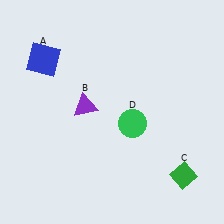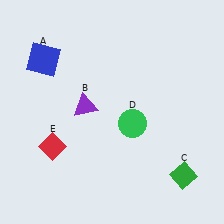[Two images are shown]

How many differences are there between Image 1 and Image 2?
There is 1 difference between the two images.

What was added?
A red diamond (E) was added in Image 2.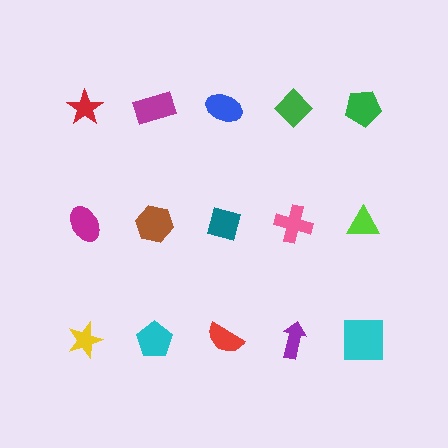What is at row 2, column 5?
A lime triangle.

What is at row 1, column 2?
A magenta rectangle.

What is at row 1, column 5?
A green pentagon.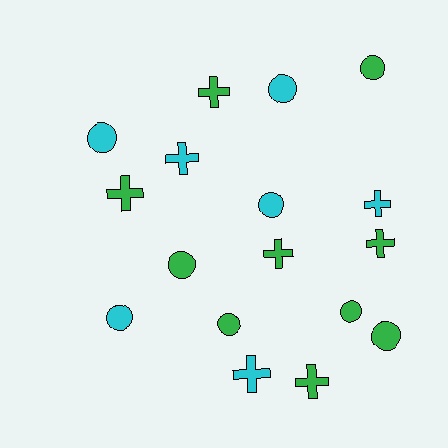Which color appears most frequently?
Green, with 10 objects.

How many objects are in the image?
There are 17 objects.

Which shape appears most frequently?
Circle, with 9 objects.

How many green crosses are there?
There are 5 green crosses.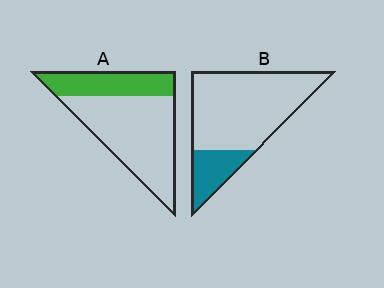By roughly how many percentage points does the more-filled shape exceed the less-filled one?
By roughly 10 percentage points (A over B).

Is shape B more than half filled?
No.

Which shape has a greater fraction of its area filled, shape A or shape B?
Shape A.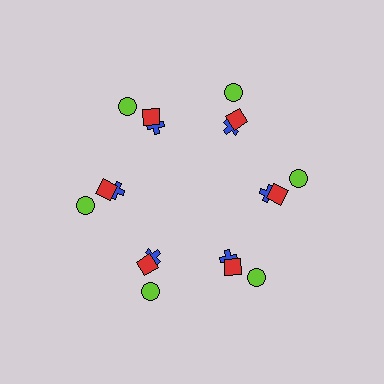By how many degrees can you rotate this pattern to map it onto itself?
The pattern maps onto itself every 60 degrees of rotation.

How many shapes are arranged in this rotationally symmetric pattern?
There are 18 shapes, arranged in 6 groups of 3.